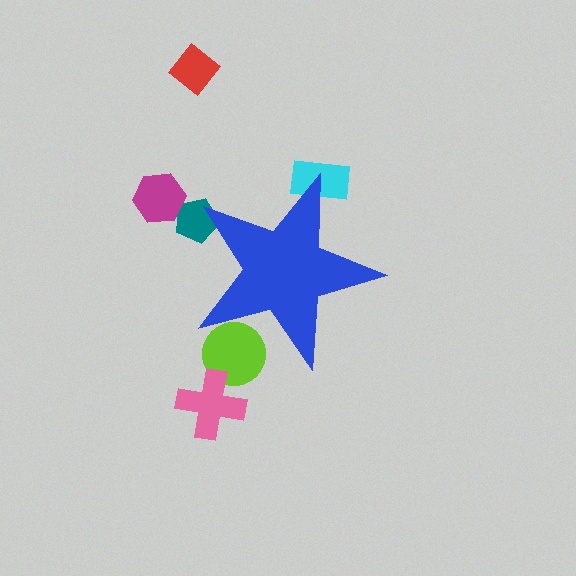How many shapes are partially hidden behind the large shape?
3 shapes are partially hidden.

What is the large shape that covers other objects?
A blue star.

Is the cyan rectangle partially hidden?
Yes, the cyan rectangle is partially hidden behind the blue star.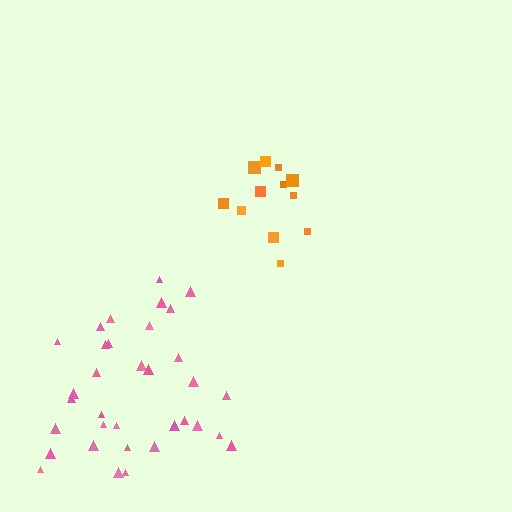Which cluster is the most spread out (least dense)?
Pink.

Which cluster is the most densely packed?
Orange.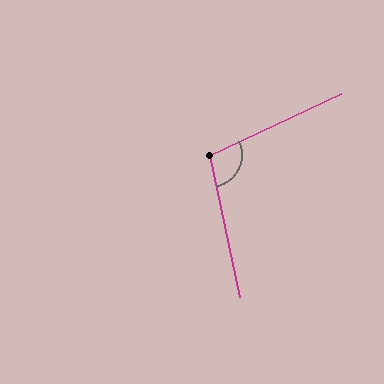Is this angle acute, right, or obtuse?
It is obtuse.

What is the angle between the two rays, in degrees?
Approximately 103 degrees.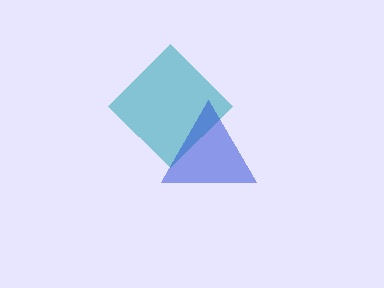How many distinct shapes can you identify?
There are 2 distinct shapes: a teal diamond, a blue triangle.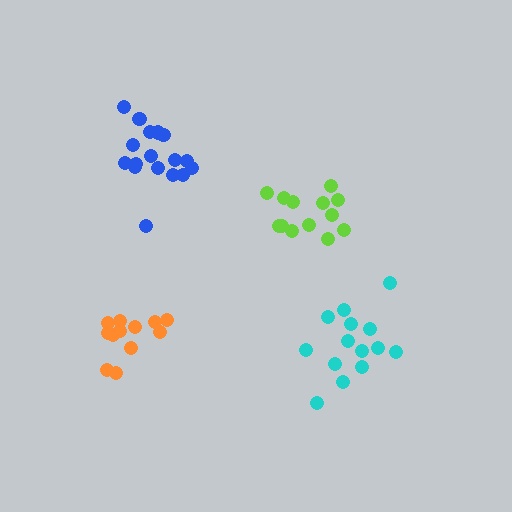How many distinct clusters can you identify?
There are 4 distinct clusters.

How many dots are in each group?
Group 1: 17 dots, Group 2: 13 dots, Group 3: 12 dots, Group 4: 14 dots (56 total).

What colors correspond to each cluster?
The clusters are colored: blue, lime, orange, cyan.